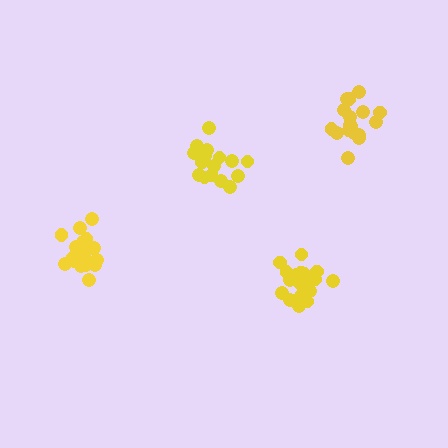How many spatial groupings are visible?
There are 4 spatial groupings.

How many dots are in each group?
Group 1: 21 dots, Group 2: 17 dots, Group 3: 20 dots, Group 4: 17 dots (75 total).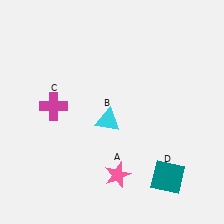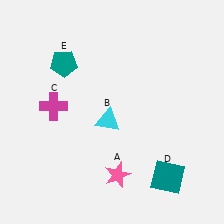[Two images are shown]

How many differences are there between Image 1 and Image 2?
There is 1 difference between the two images.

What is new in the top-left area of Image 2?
A teal pentagon (E) was added in the top-left area of Image 2.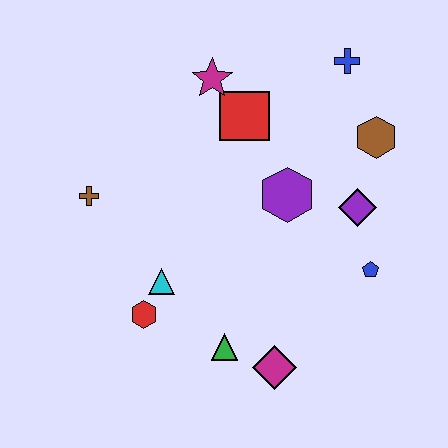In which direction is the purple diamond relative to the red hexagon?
The purple diamond is to the right of the red hexagon.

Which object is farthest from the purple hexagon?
The brown cross is farthest from the purple hexagon.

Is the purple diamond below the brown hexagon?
Yes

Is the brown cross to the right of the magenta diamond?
No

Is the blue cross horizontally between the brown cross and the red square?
No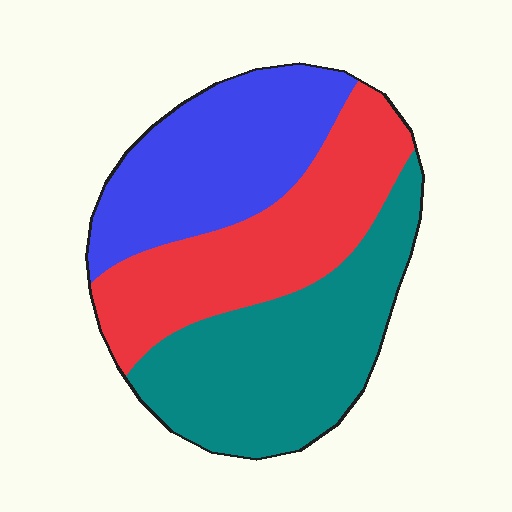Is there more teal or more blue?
Teal.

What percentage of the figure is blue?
Blue takes up between a quarter and a half of the figure.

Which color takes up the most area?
Teal, at roughly 35%.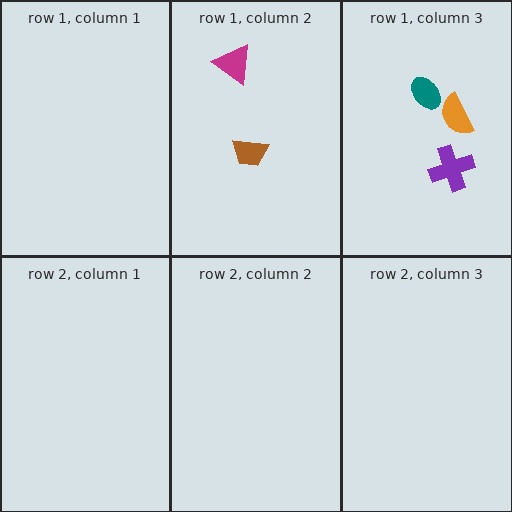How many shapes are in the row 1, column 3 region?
3.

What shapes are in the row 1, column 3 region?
The orange semicircle, the teal ellipse, the purple cross.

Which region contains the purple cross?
The row 1, column 3 region.